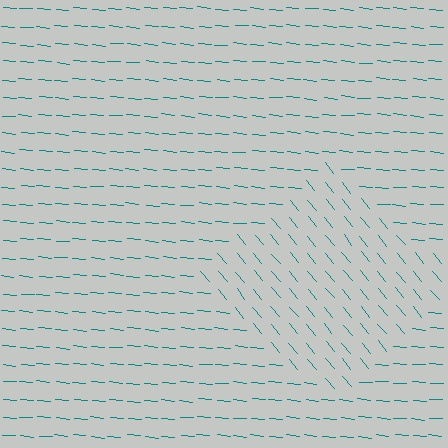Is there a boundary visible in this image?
Yes, there is a texture boundary formed by a change in line orientation.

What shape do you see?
I see a diamond.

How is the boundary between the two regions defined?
The boundary is defined purely by a change in line orientation (approximately 45 degrees difference). All lines are the same color and thickness.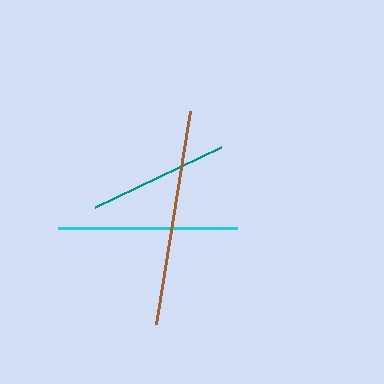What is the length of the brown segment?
The brown segment is approximately 215 pixels long.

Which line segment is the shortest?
The teal line is the shortest at approximately 139 pixels.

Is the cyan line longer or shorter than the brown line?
The brown line is longer than the cyan line.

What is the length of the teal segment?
The teal segment is approximately 139 pixels long.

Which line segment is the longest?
The brown line is the longest at approximately 215 pixels.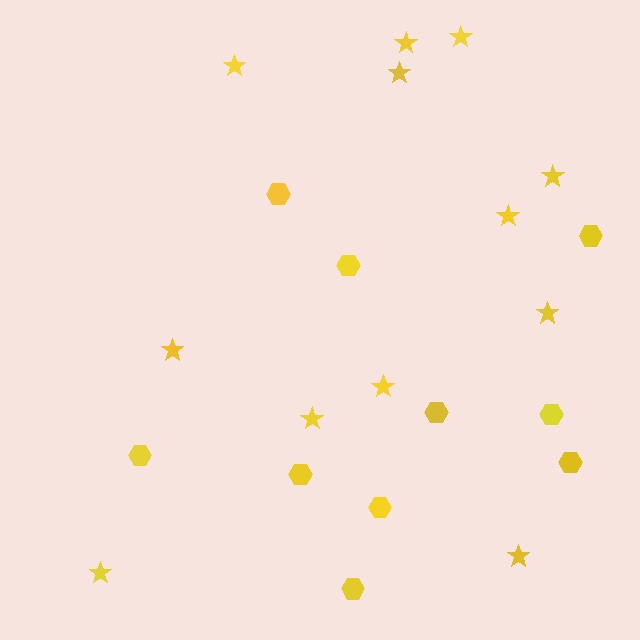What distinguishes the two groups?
There are 2 groups: one group of hexagons (10) and one group of stars (12).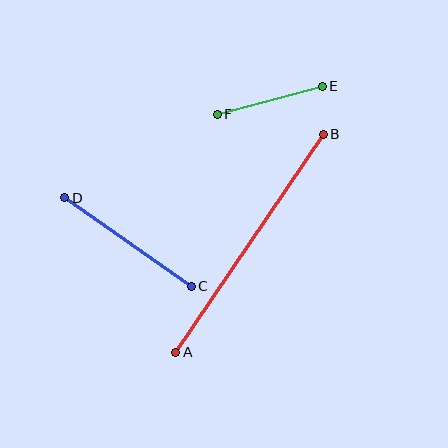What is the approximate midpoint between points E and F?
The midpoint is at approximately (270, 100) pixels.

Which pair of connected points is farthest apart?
Points A and B are farthest apart.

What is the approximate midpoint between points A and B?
The midpoint is at approximately (249, 243) pixels.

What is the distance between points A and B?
The distance is approximately 263 pixels.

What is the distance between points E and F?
The distance is approximately 109 pixels.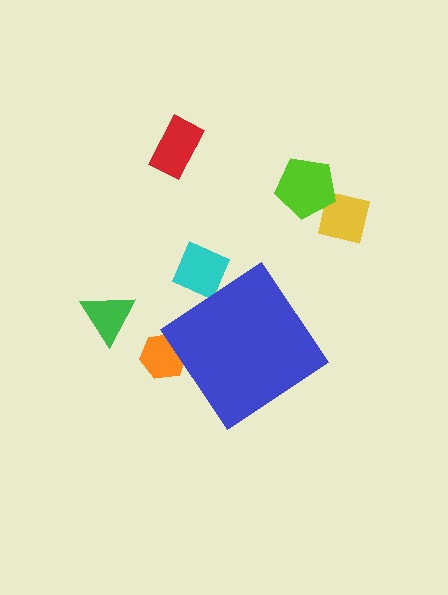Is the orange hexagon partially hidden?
Yes, the orange hexagon is partially hidden behind the blue diamond.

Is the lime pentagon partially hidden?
No, the lime pentagon is fully visible.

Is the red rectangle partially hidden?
No, the red rectangle is fully visible.